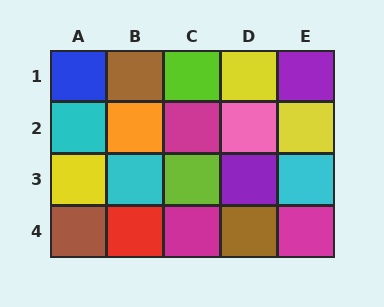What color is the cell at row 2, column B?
Orange.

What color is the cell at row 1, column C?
Lime.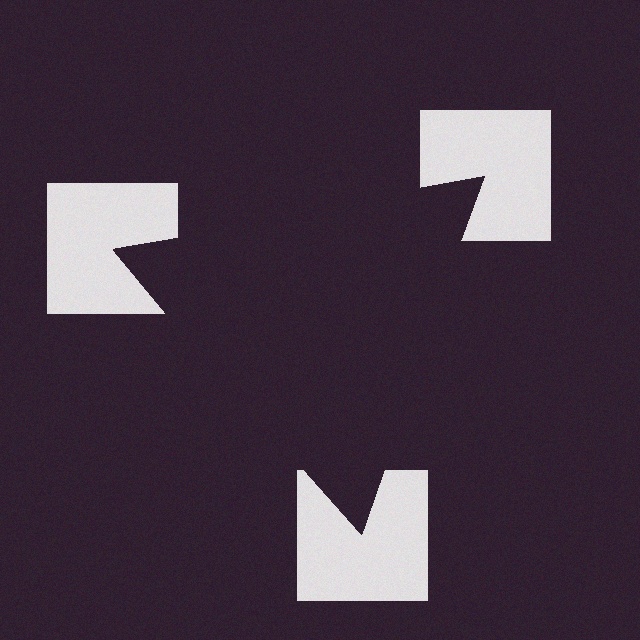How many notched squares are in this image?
There are 3 — one at each vertex of the illusory triangle.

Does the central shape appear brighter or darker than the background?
It typically appears slightly darker than the background, even though no actual brightness change is drawn.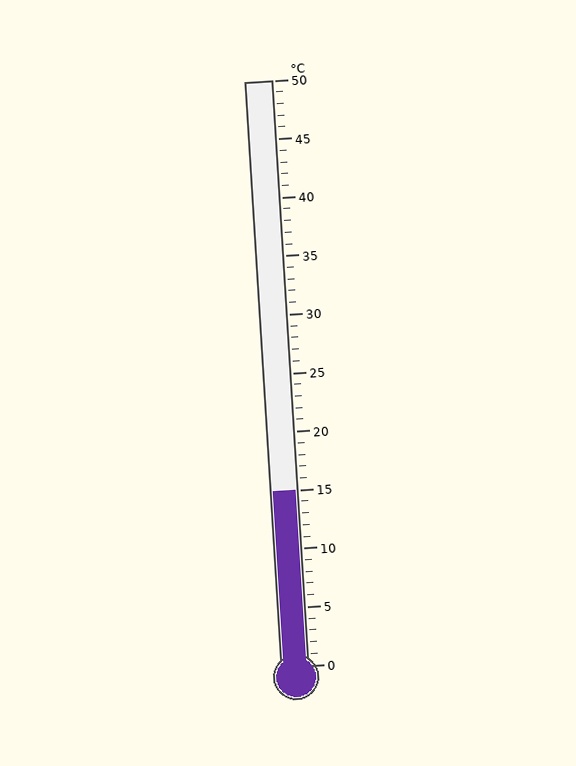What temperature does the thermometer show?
The thermometer shows approximately 15°C.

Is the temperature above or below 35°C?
The temperature is below 35°C.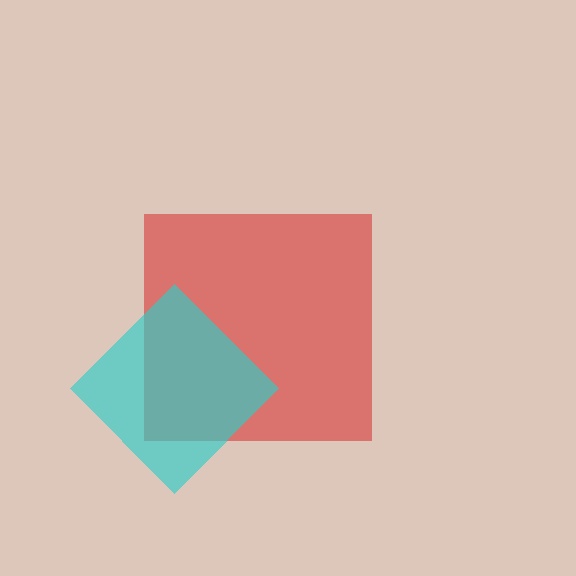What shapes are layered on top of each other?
The layered shapes are: a red square, a cyan diamond.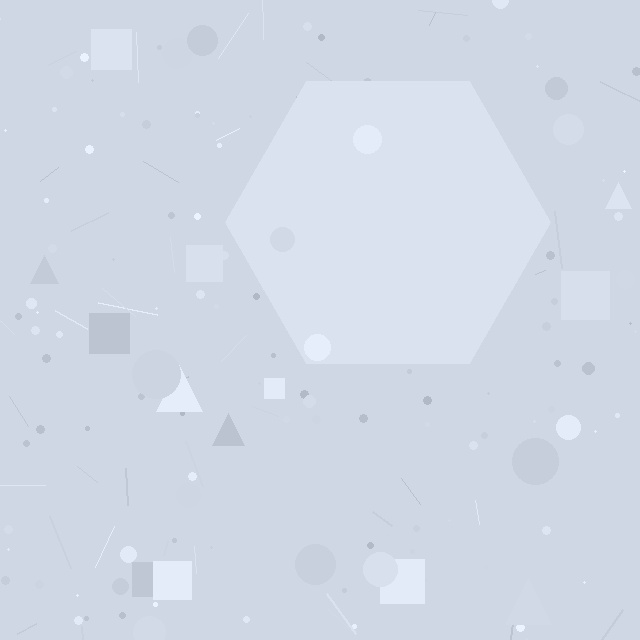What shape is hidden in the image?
A hexagon is hidden in the image.